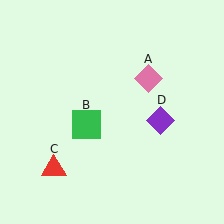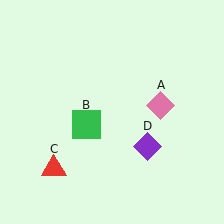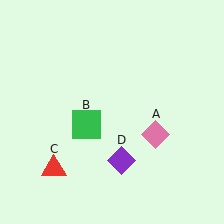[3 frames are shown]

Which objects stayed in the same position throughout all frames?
Green square (object B) and red triangle (object C) remained stationary.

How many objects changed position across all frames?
2 objects changed position: pink diamond (object A), purple diamond (object D).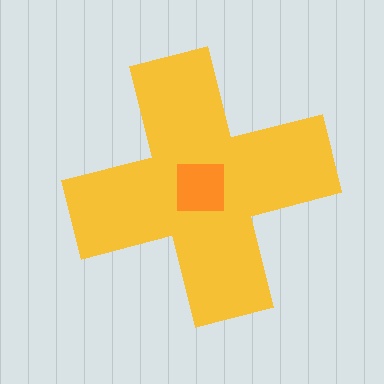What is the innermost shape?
The orange square.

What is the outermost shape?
The yellow cross.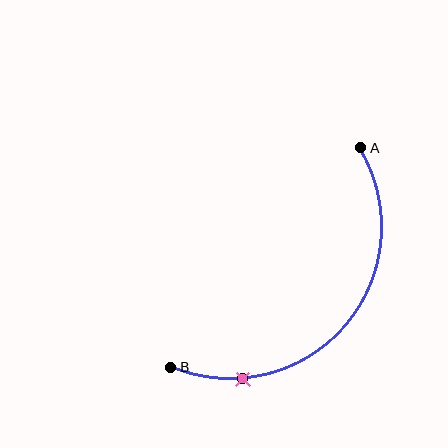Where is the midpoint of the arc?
The arc midpoint is the point on the curve farthest from the straight line joining A and B. It sits below and to the right of that line.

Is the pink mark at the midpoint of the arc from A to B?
No. The pink mark lies on the arc but is closer to endpoint B. The arc midpoint would be at the point on the curve equidistant along the arc from both A and B.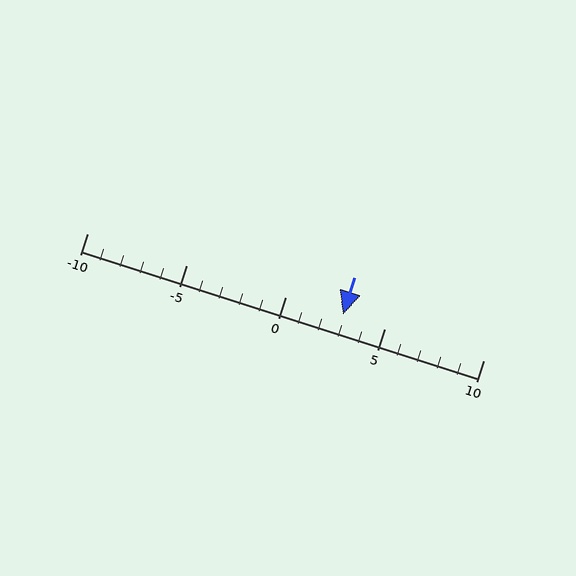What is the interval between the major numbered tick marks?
The major tick marks are spaced 5 units apart.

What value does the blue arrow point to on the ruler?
The blue arrow points to approximately 3.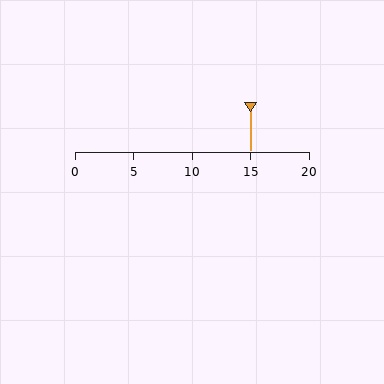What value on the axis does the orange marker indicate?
The marker indicates approximately 15.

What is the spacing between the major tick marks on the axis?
The major ticks are spaced 5 apart.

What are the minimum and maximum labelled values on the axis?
The axis runs from 0 to 20.